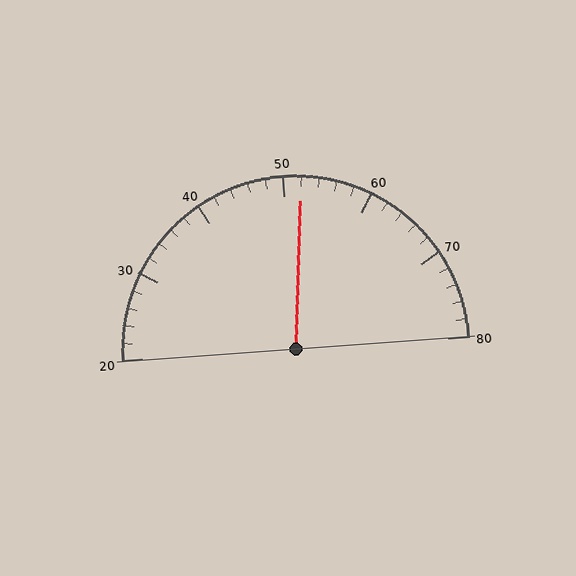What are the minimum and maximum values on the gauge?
The gauge ranges from 20 to 80.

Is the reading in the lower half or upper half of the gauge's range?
The reading is in the upper half of the range (20 to 80).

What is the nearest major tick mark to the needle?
The nearest major tick mark is 50.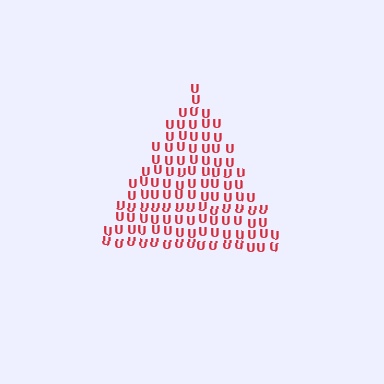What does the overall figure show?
The overall figure shows a triangle.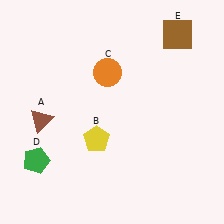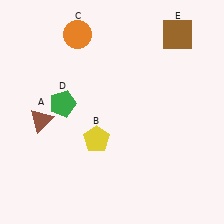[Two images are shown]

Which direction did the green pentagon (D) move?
The green pentagon (D) moved up.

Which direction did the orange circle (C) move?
The orange circle (C) moved up.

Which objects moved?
The objects that moved are: the orange circle (C), the green pentagon (D).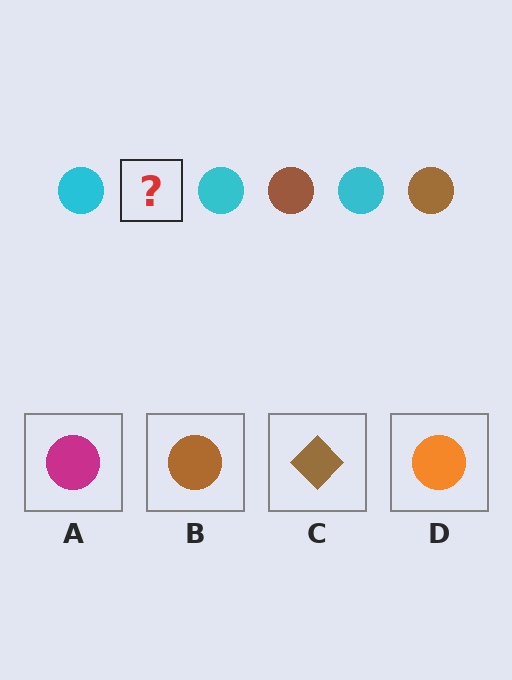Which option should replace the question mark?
Option B.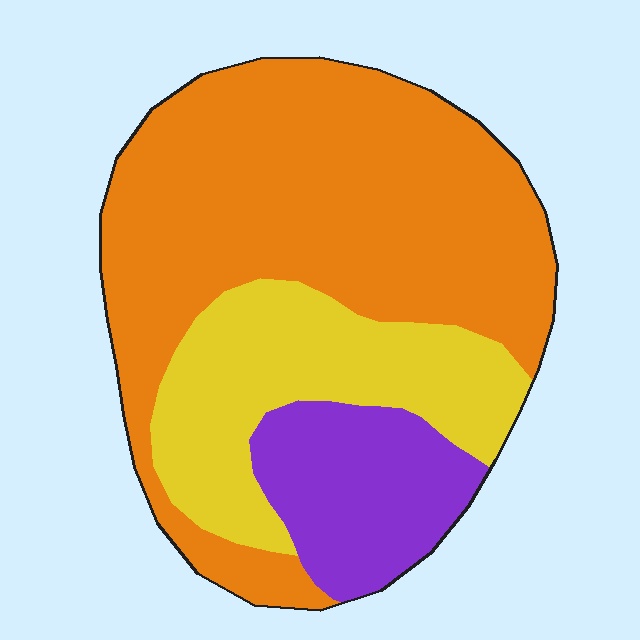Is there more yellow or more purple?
Yellow.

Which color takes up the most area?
Orange, at roughly 60%.